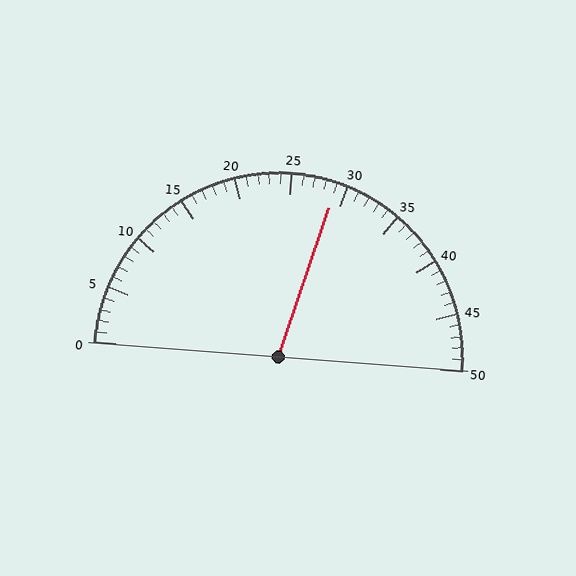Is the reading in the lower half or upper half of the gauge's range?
The reading is in the upper half of the range (0 to 50).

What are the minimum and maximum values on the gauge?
The gauge ranges from 0 to 50.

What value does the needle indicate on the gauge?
The needle indicates approximately 29.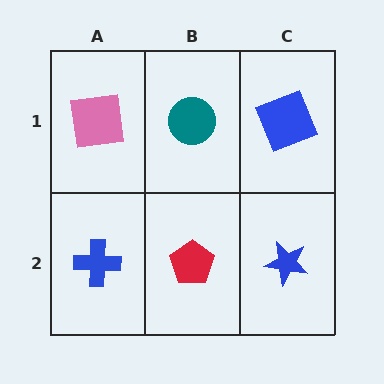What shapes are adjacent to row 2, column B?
A teal circle (row 1, column B), a blue cross (row 2, column A), a blue star (row 2, column C).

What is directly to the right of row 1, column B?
A blue square.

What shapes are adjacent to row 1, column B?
A red pentagon (row 2, column B), a pink square (row 1, column A), a blue square (row 1, column C).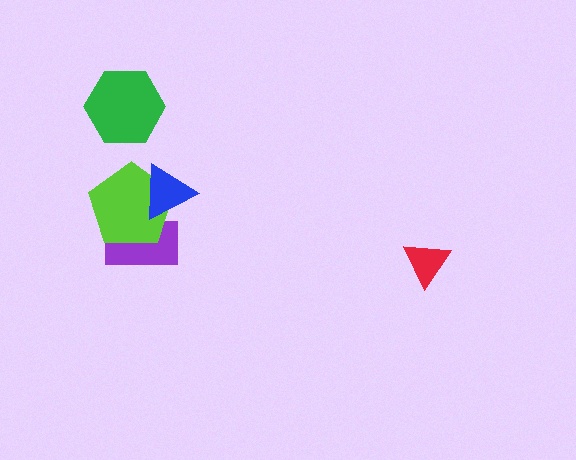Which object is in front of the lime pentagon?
The blue triangle is in front of the lime pentagon.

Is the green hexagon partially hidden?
No, no other shape covers it.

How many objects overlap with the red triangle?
0 objects overlap with the red triangle.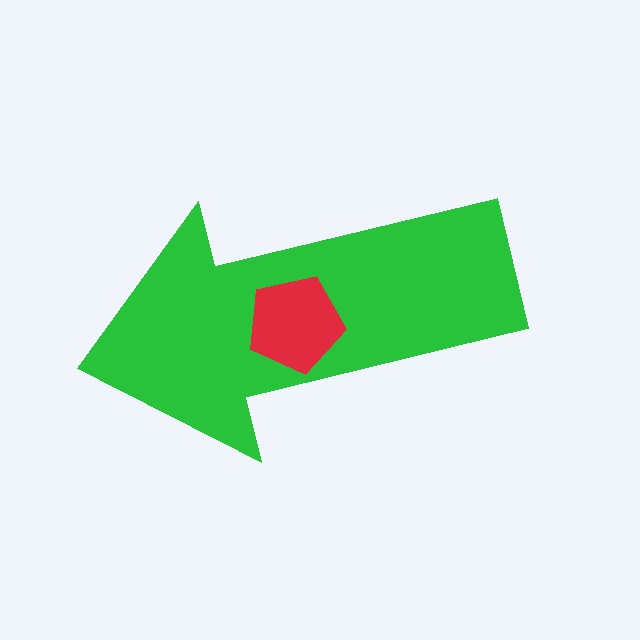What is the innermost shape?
The red pentagon.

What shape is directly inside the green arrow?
The red pentagon.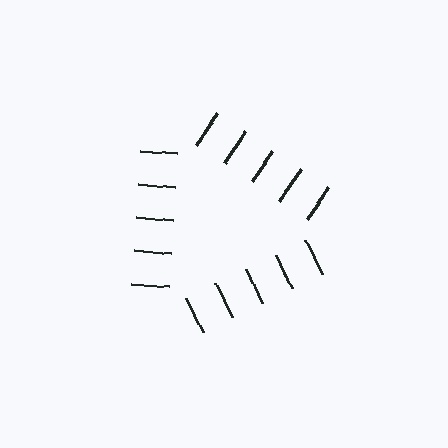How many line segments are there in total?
15 — 5 along each of the 3 edges.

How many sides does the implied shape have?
3 sides — the line-ends trace a triangle.